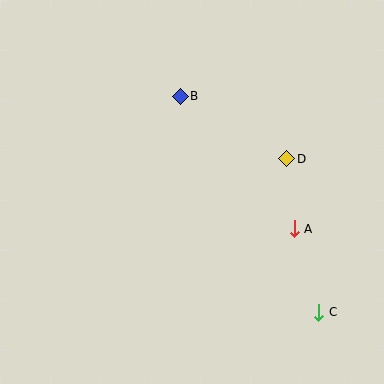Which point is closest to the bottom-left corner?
Point C is closest to the bottom-left corner.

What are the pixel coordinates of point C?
Point C is at (319, 312).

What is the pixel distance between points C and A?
The distance between C and A is 87 pixels.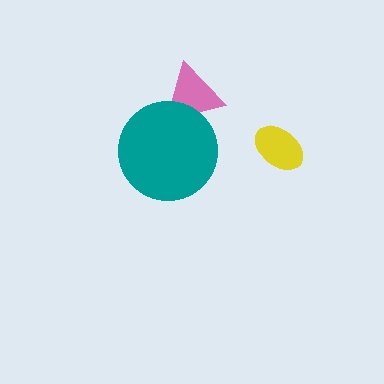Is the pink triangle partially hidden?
Yes, it is partially covered by another shape.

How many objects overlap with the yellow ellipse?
0 objects overlap with the yellow ellipse.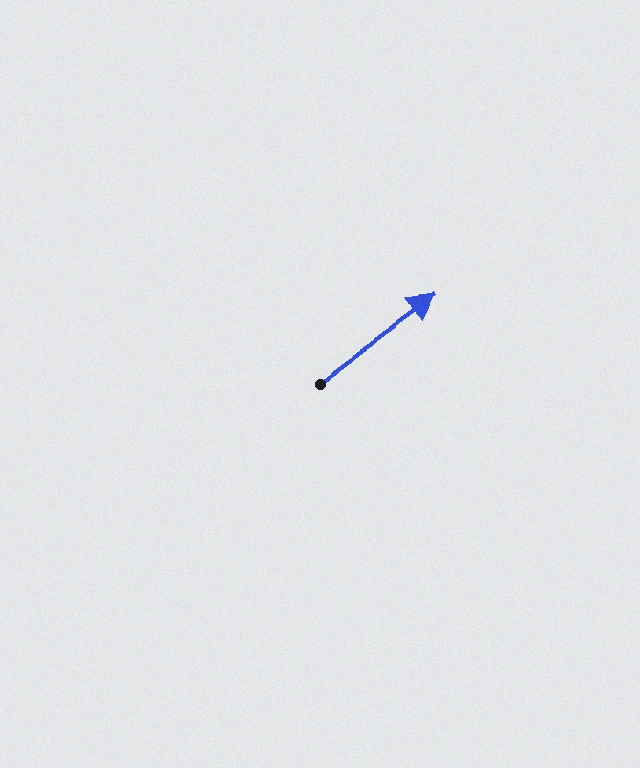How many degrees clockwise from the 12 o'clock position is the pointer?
Approximately 54 degrees.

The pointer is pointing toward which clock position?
Roughly 2 o'clock.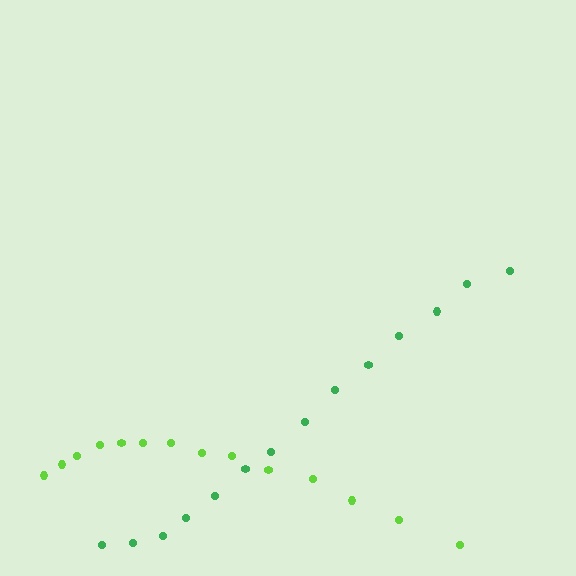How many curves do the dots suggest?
There are 2 distinct paths.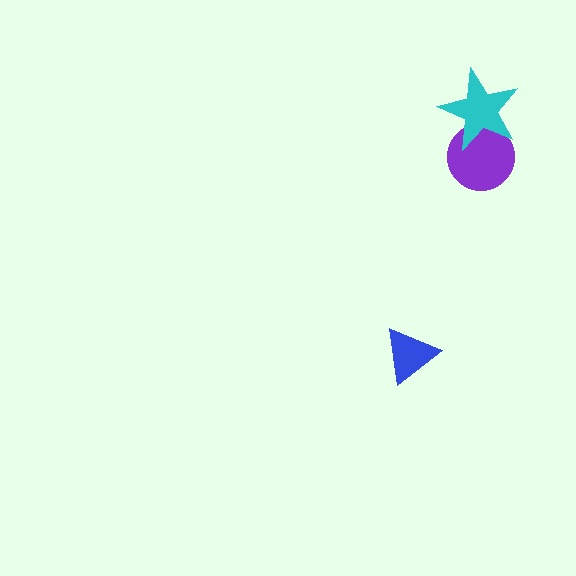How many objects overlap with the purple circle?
1 object overlaps with the purple circle.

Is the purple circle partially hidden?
Yes, it is partially covered by another shape.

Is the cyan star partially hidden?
No, no other shape covers it.